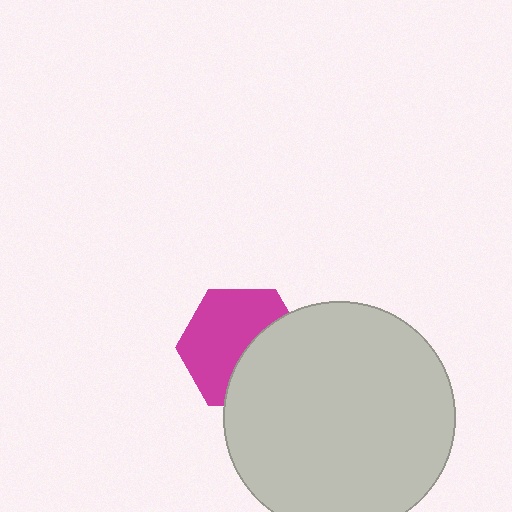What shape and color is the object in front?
The object in front is a light gray circle.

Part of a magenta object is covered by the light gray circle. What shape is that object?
It is a hexagon.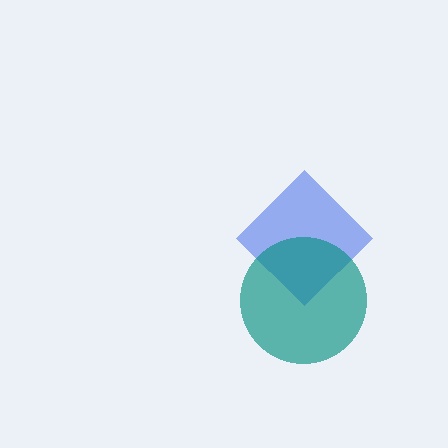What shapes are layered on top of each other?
The layered shapes are: a blue diamond, a teal circle.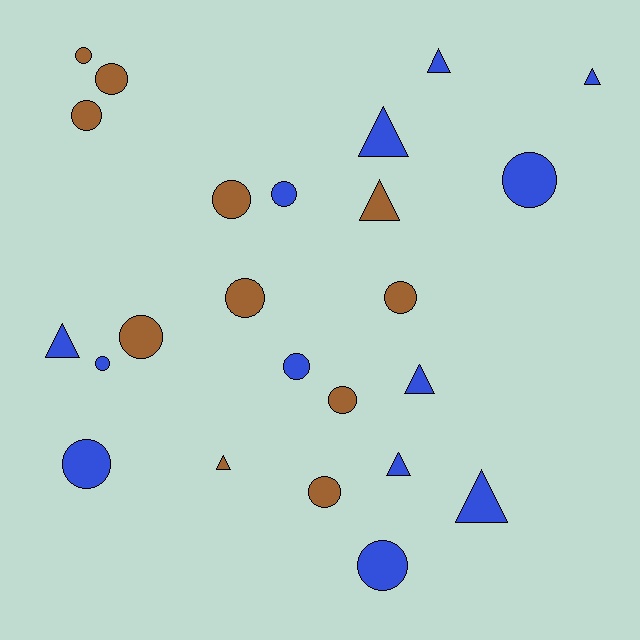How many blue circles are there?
There are 6 blue circles.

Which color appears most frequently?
Blue, with 13 objects.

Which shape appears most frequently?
Circle, with 15 objects.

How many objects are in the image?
There are 24 objects.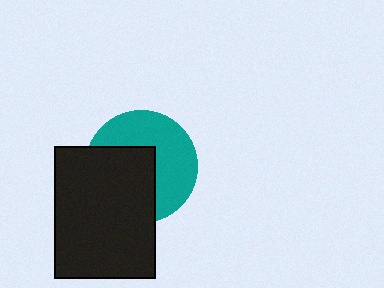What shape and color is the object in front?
The object in front is a black rectangle.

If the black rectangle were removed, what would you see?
You would see the complete teal circle.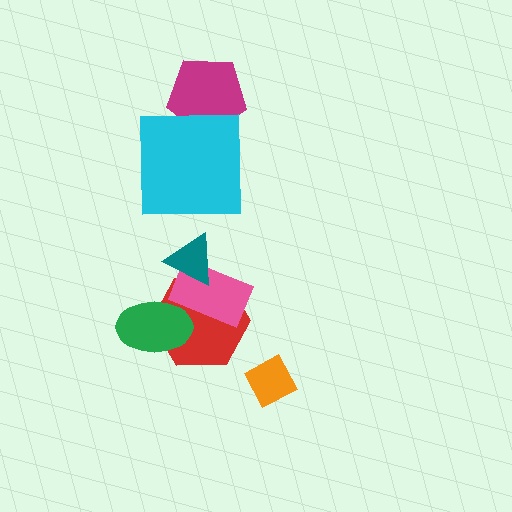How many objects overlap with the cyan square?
1 object overlaps with the cyan square.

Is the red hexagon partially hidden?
Yes, it is partially covered by another shape.